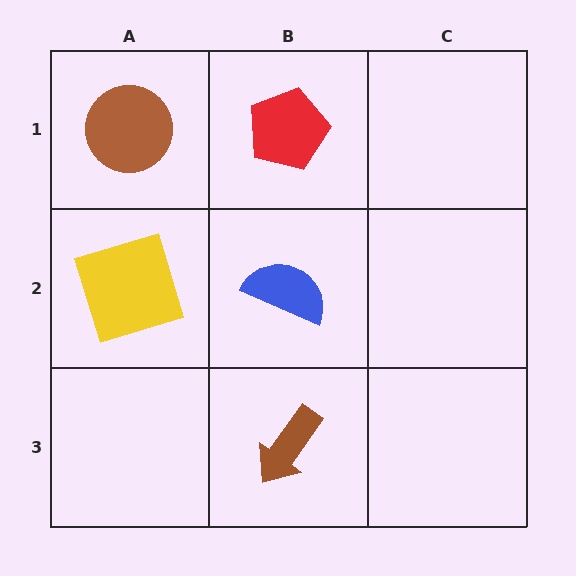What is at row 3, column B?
A brown arrow.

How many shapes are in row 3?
1 shape.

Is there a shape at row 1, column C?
No, that cell is empty.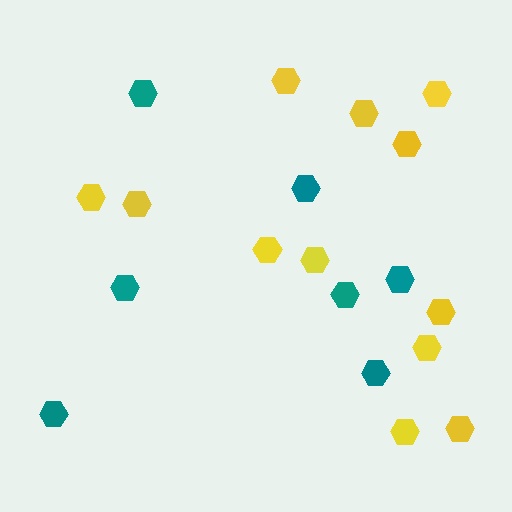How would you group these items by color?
There are 2 groups: one group of teal hexagons (7) and one group of yellow hexagons (12).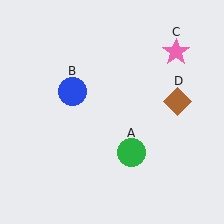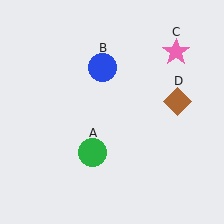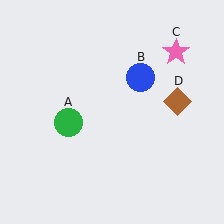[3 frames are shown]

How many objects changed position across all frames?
2 objects changed position: green circle (object A), blue circle (object B).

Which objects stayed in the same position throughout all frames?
Pink star (object C) and brown diamond (object D) remained stationary.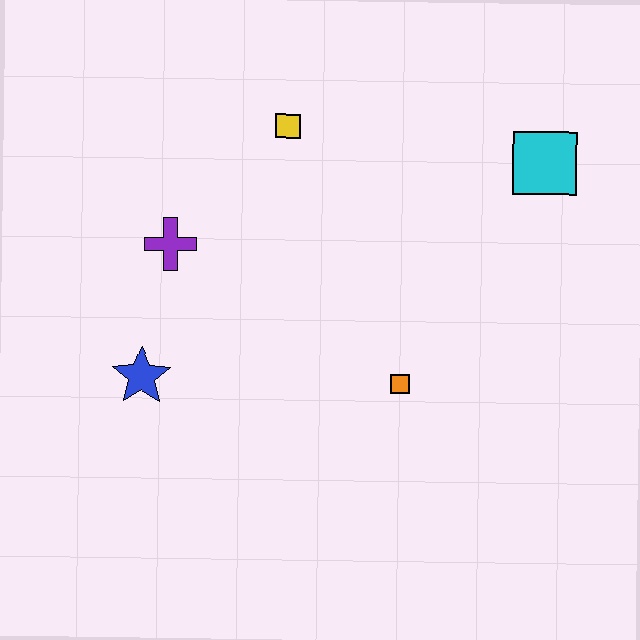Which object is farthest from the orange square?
The yellow square is farthest from the orange square.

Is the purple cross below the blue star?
No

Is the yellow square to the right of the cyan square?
No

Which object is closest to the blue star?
The purple cross is closest to the blue star.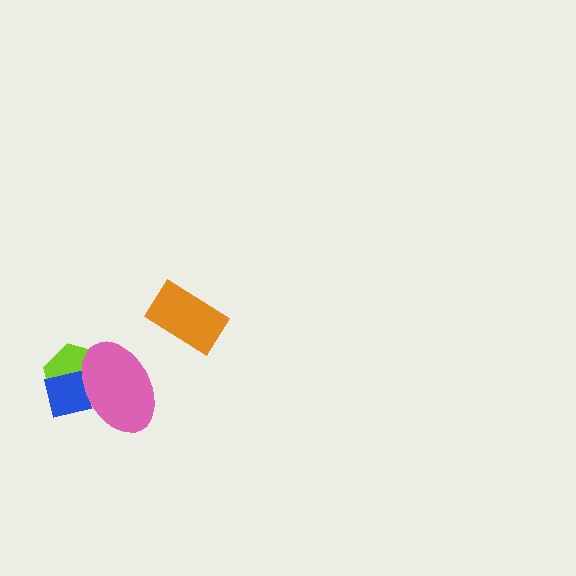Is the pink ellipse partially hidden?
No, no other shape covers it.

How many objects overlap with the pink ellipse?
2 objects overlap with the pink ellipse.